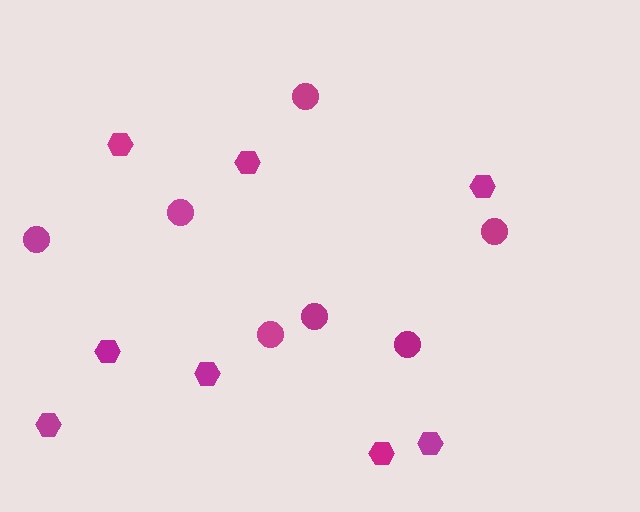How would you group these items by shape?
There are 2 groups: one group of circles (7) and one group of hexagons (8).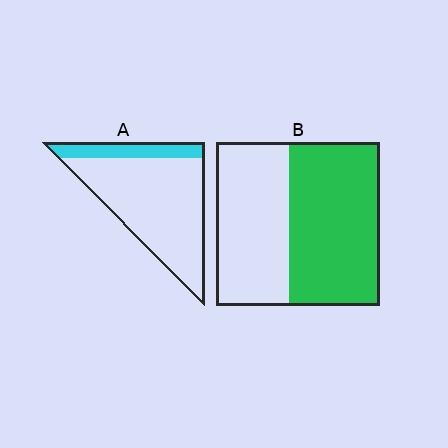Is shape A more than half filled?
No.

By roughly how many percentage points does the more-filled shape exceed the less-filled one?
By roughly 35 percentage points (B over A).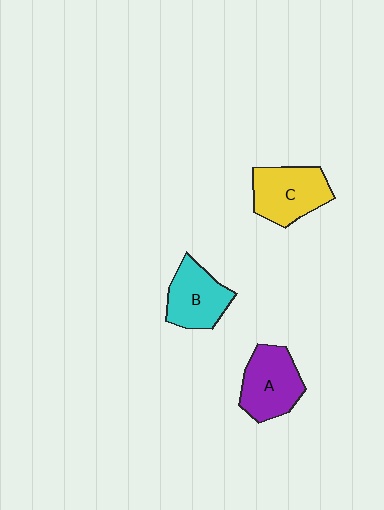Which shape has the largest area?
Shape C (yellow).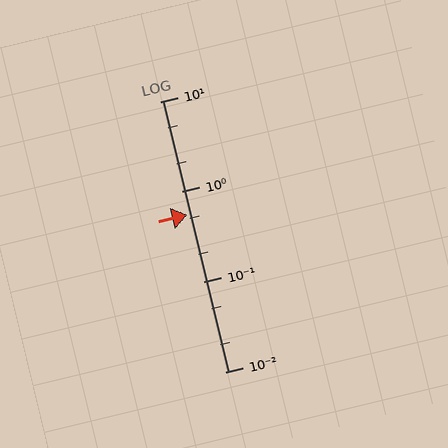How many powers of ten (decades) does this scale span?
The scale spans 3 decades, from 0.01 to 10.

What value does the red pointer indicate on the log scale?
The pointer indicates approximately 0.56.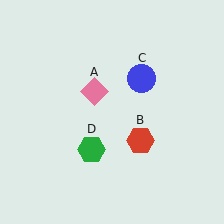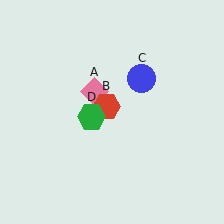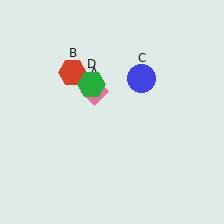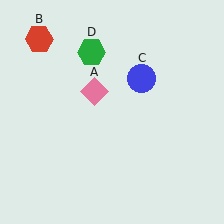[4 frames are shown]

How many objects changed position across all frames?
2 objects changed position: red hexagon (object B), green hexagon (object D).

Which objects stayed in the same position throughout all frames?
Pink diamond (object A) and blue circle (object C) remained stationary.